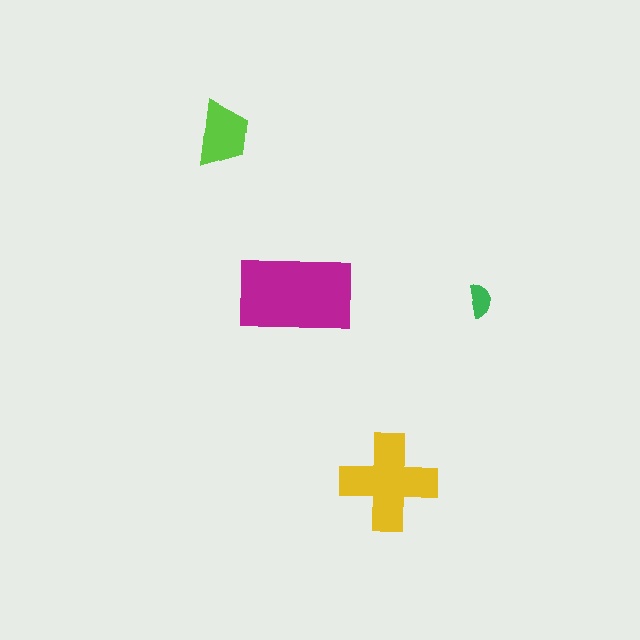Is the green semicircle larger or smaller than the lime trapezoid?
Smaller.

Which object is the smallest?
The green semicircle.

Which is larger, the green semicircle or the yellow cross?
The yellow cross.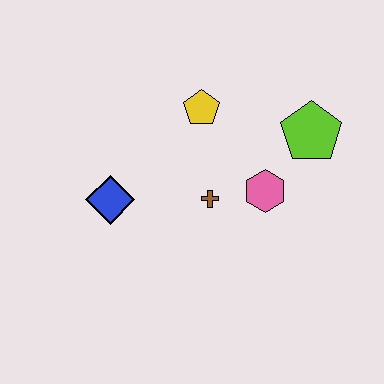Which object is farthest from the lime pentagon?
The blue diamond is farthest from the lime pentagon.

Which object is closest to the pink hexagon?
The brown cross is closest to the pink hexagon.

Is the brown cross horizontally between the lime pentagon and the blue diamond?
Yes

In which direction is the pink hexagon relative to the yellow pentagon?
The pink hexagon is below the yellow pentagon.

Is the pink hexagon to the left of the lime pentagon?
Yes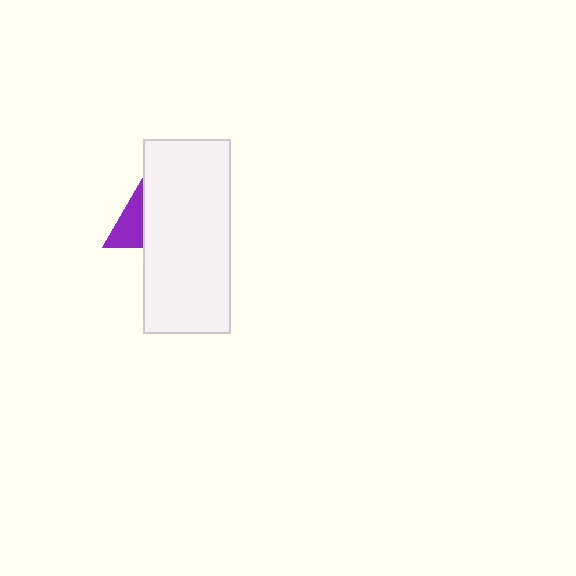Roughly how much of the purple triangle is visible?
A small part of it is visible (roughly 38%).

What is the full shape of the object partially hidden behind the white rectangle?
The partially hidden object is a purple triangle.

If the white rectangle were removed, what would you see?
You would see the complete purple triangle.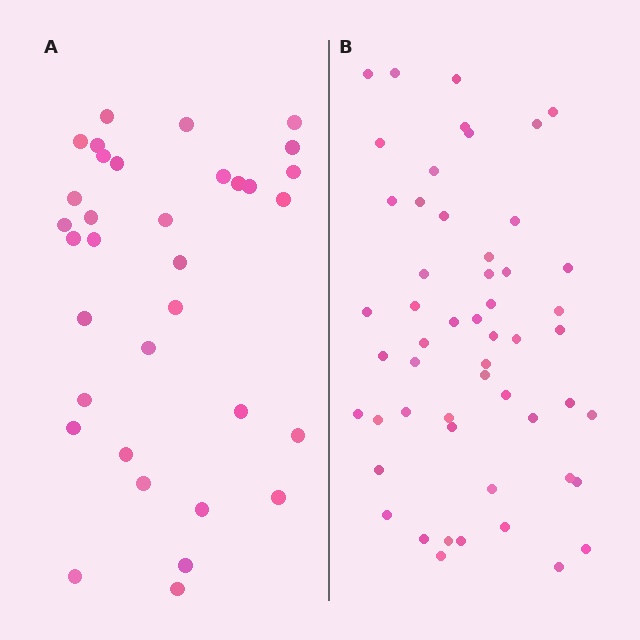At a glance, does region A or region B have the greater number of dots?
Region B (the right region) has more dots.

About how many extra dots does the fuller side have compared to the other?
Region B has approximately 20 more dots than region A.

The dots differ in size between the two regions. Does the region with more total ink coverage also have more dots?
No. Region A has more total ink coverage because its dots are larger, but region B actually contains more individual dots. Total area can be misleading — the number of items is what matters here.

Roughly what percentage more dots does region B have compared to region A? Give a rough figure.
About 55% more.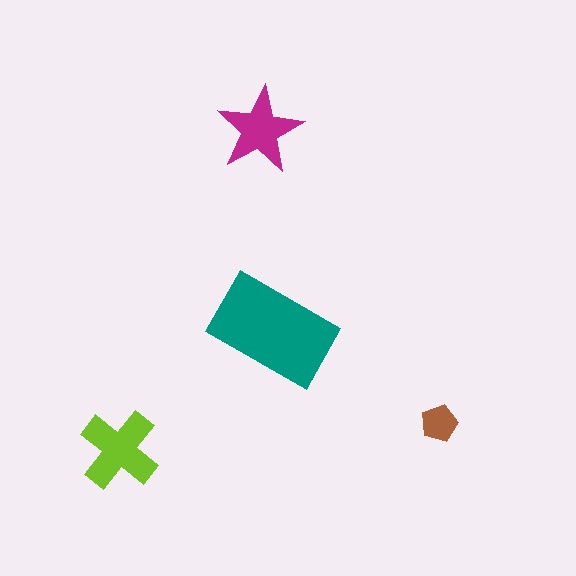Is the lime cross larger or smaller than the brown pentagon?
Larger.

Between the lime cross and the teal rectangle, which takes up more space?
The teal rectangle.